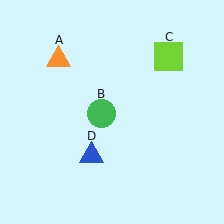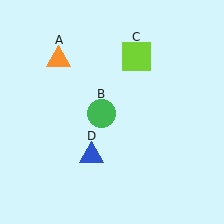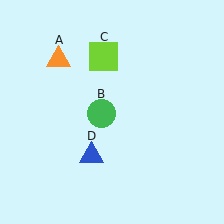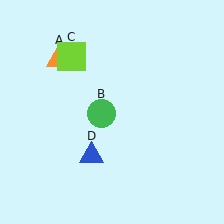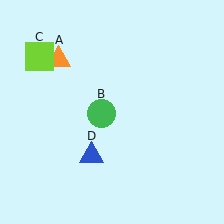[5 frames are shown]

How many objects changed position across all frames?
1 object changed position: lime square (object C).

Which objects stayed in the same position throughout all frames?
Orange triangle (object A) and green circle (object B) and blue triangle (object D) remained stationary.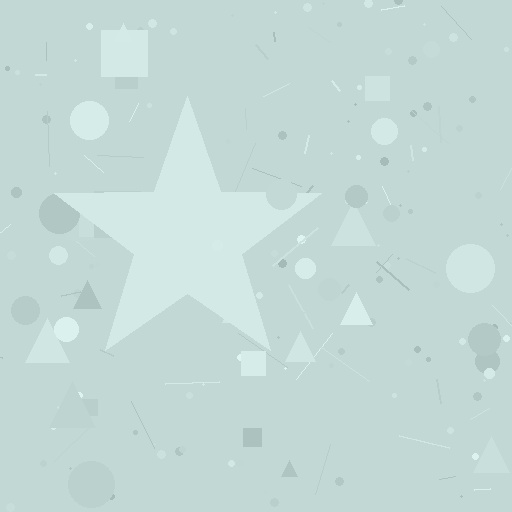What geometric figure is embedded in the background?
A star is embedded in the background.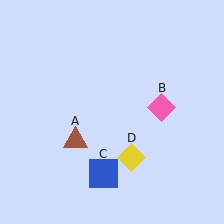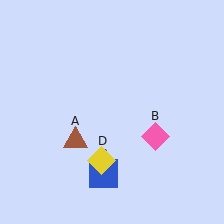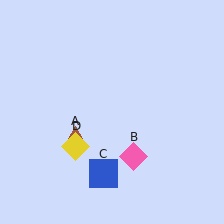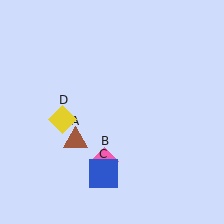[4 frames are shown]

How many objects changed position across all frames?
2 objects changed position: pink diamond (object B), yellow diamond (object D).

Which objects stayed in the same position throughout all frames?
Brown triangle (object A) and blue square (object C) remained stationary.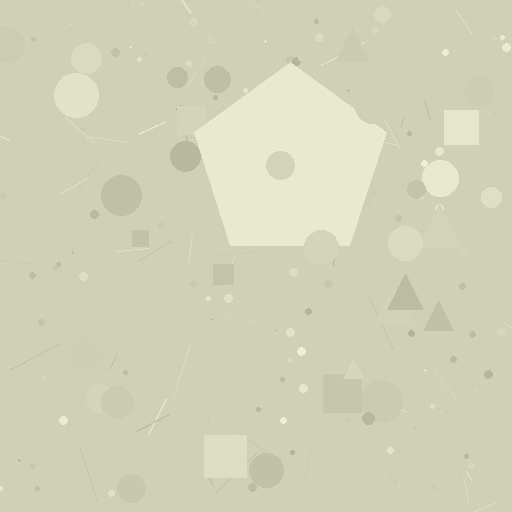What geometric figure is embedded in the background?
A pentagon is embedded in the background.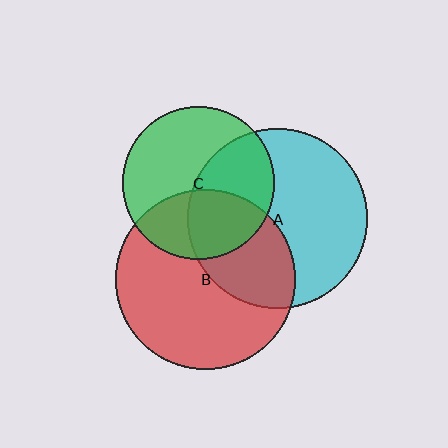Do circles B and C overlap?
Yes.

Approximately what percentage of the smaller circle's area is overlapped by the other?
Approximately 35%.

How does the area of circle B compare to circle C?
Approximately 1.4 times.